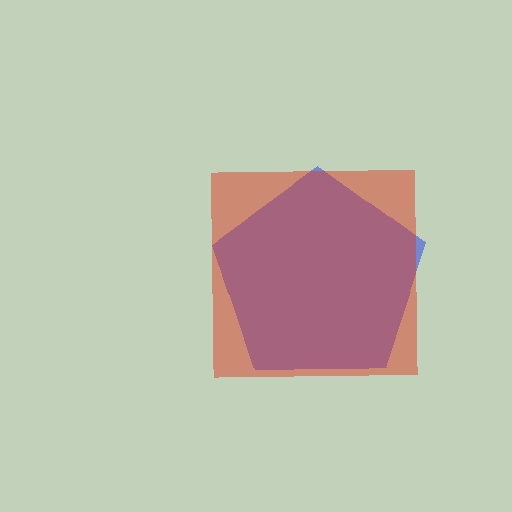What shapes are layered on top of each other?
The layered shapes are: a blue pentagon, a red square.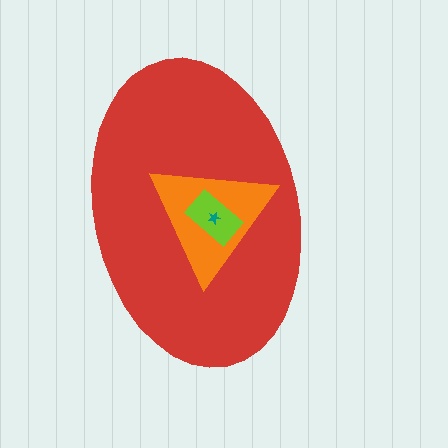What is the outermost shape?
The red ellipse.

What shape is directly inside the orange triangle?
The lime rectangle.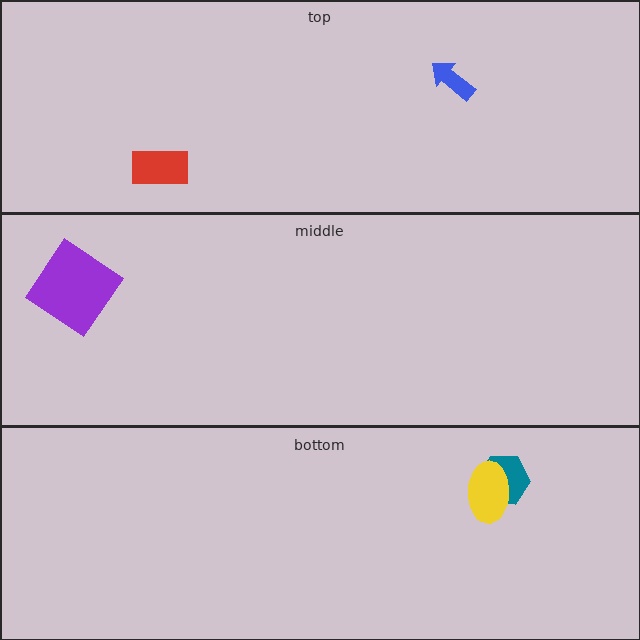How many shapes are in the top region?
2.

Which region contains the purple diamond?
The middle region.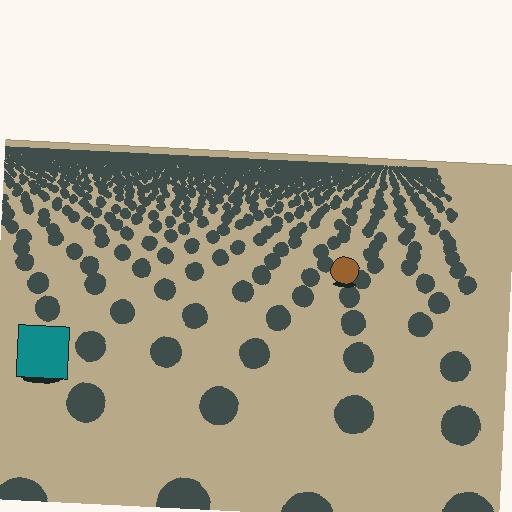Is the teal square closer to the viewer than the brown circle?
Yes. The teal square is closer — you can tell from the texture gradient: the ground texture is coarser near it.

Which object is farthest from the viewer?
The brown circle is farthest from the viewer. It appears smaller and the ground texture around it is denser.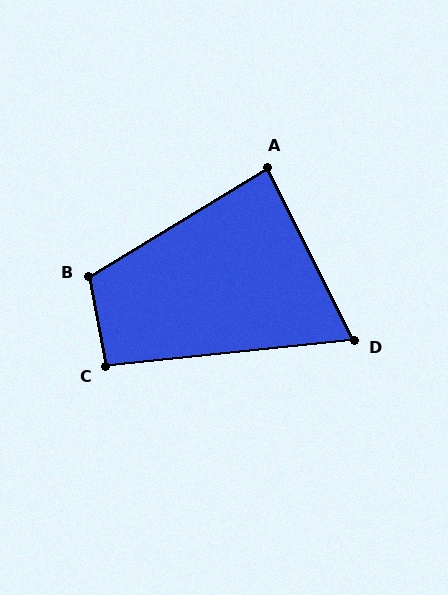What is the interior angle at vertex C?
Approximately 95 degrees (approximately right).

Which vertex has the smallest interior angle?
D, at approximately 69 degrees.